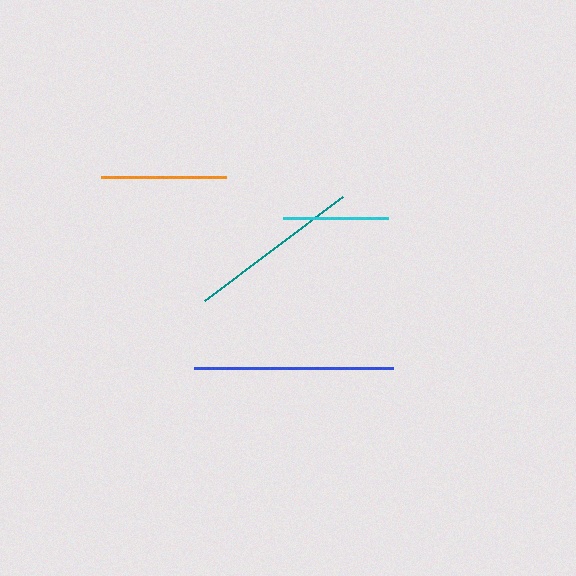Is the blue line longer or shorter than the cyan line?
The blue line is longer than the cyan line.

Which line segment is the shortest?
The cyan line is the shortest at approximately 105 pixels.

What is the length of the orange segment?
The orange segment is approximately 125 pixels long.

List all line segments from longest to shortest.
From longest to shortest: blue, teal, orange, cyan.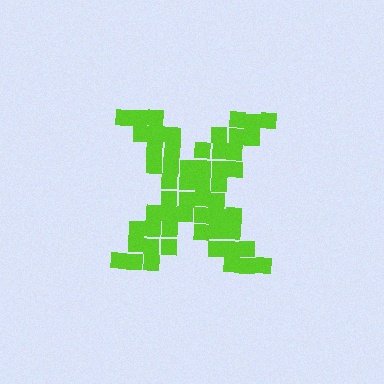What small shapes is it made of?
It is made of small squares.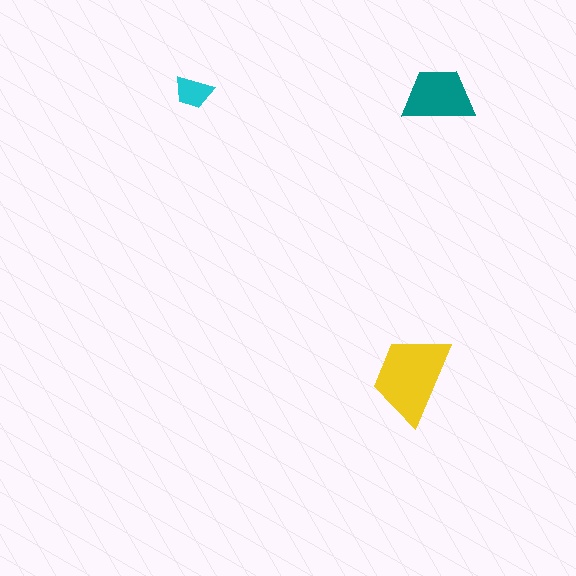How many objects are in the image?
There are 3 objects in the image.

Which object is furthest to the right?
The teal trapezoid is rightmost.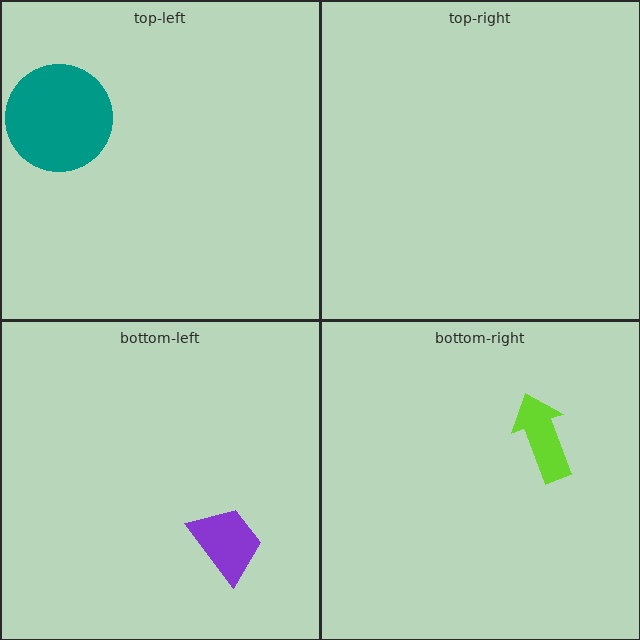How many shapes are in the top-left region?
1.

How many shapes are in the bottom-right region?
1.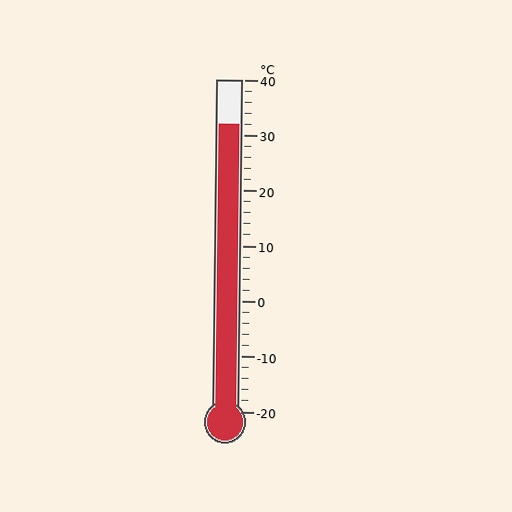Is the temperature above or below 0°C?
The temperature is above 0°C.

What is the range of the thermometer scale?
The thermometer scale ranges from -20°C to 40°C.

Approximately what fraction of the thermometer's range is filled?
The thermometer is filled to approximately 85% of its range.